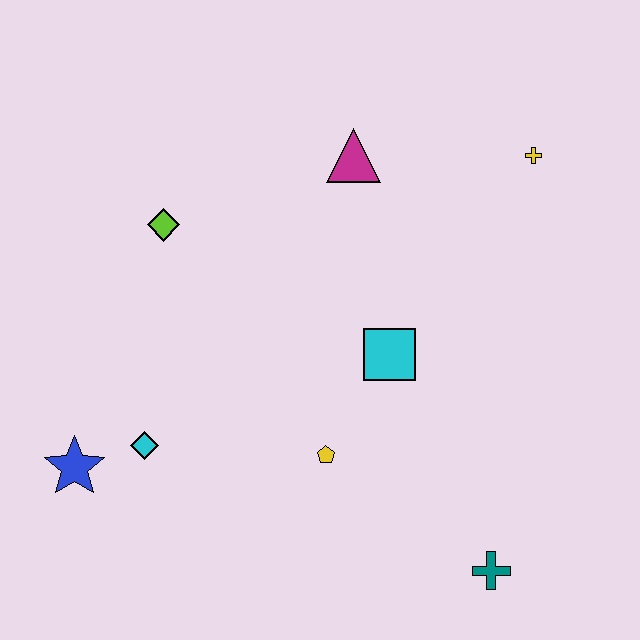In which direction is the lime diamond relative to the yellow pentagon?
The lime diamond is above the yellow pentagon.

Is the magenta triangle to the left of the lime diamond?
No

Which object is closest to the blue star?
The cyan diamond is closest to the blue star.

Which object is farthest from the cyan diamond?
The yellow cross is farthest from the cyan diamond.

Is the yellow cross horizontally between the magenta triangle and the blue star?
No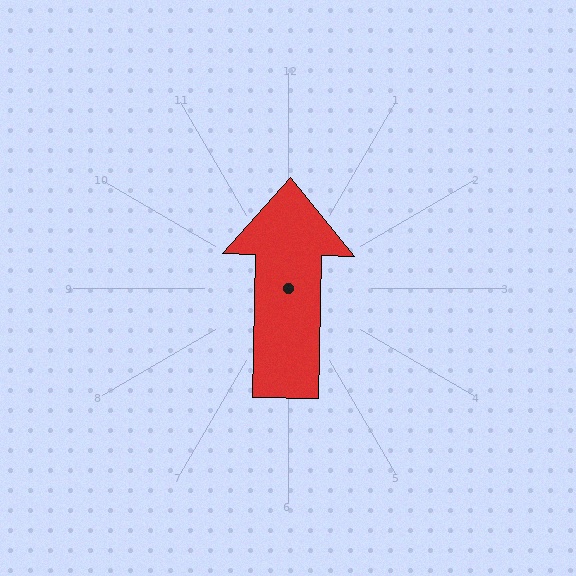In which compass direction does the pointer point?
North.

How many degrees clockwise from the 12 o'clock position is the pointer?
Approximately 1 degrees.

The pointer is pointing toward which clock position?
Roughly 12 o'clock.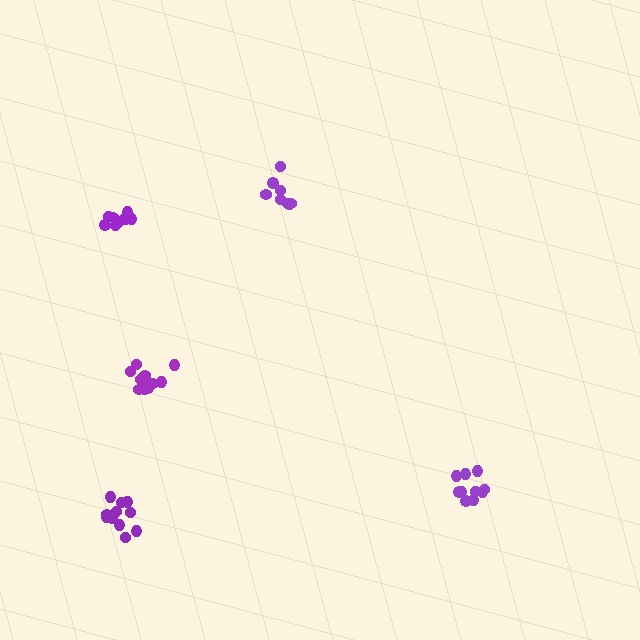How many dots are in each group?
Group 1: 10 dots, Group 2: 8 dots, Group 3: 11 dots, Group 4: 9 dots, Group 5: 11 dots (49 total).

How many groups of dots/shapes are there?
There are 5 groups.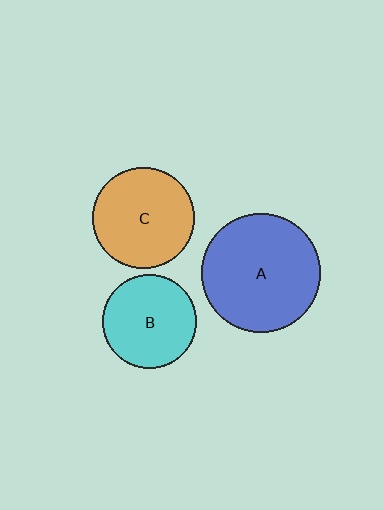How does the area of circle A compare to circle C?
Approximately 1.4 times.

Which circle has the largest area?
Circle A (blue).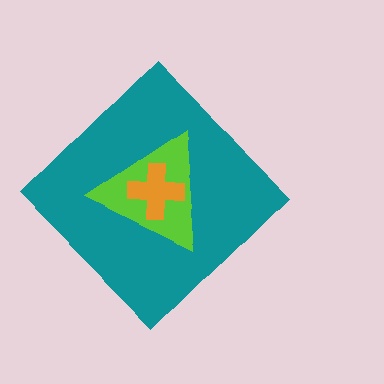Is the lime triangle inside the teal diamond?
Yes.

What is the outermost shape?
The teal diamond.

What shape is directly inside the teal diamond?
The lime triangle.